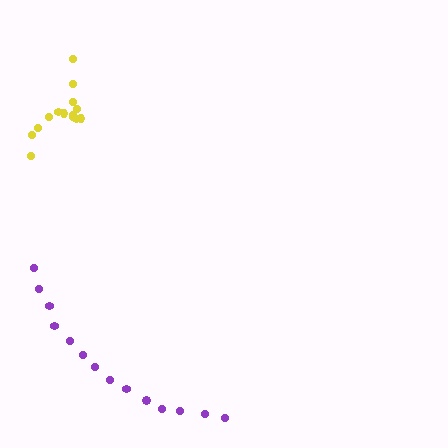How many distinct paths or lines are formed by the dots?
There are 2 distinct paths.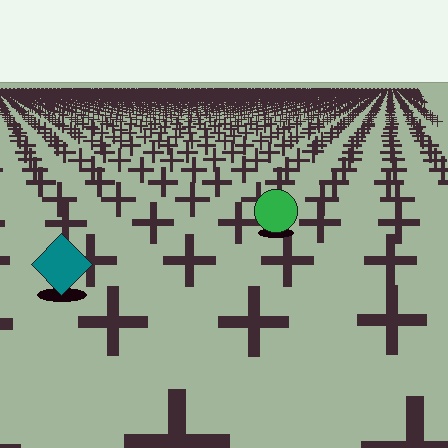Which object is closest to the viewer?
The teal diamond is closest. The texture marks near it are larger and more spread out.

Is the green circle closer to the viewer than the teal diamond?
No. The teal diamond is closer — you can tell from the texture gradient: the ground texture is coarser near it.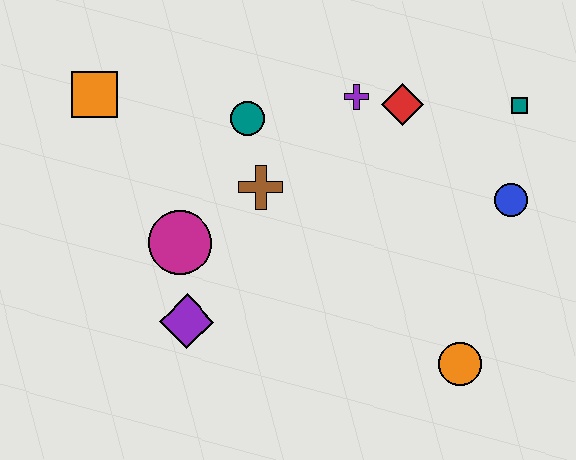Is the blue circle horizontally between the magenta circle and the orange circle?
No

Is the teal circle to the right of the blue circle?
No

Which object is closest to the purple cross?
The red diamond is closest to the purple cross.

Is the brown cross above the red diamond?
No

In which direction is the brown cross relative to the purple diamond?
The brown cross is above the purple diamond.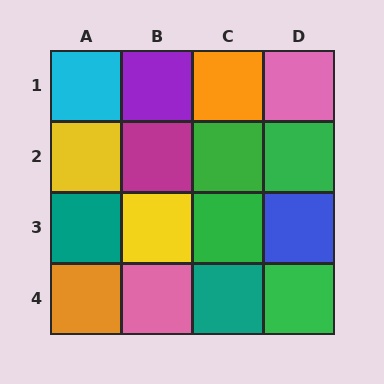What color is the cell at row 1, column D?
Pink.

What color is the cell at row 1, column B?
Purple.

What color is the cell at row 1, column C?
Orange.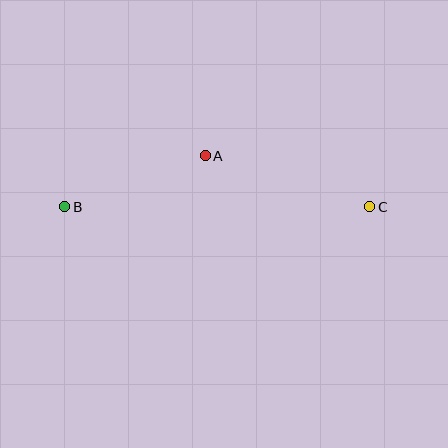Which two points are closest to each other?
Points A and B are closest to each other.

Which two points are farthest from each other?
Points B and C are farthest from each other.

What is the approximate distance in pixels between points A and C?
The distance between A and C is approximately 172 pixels.